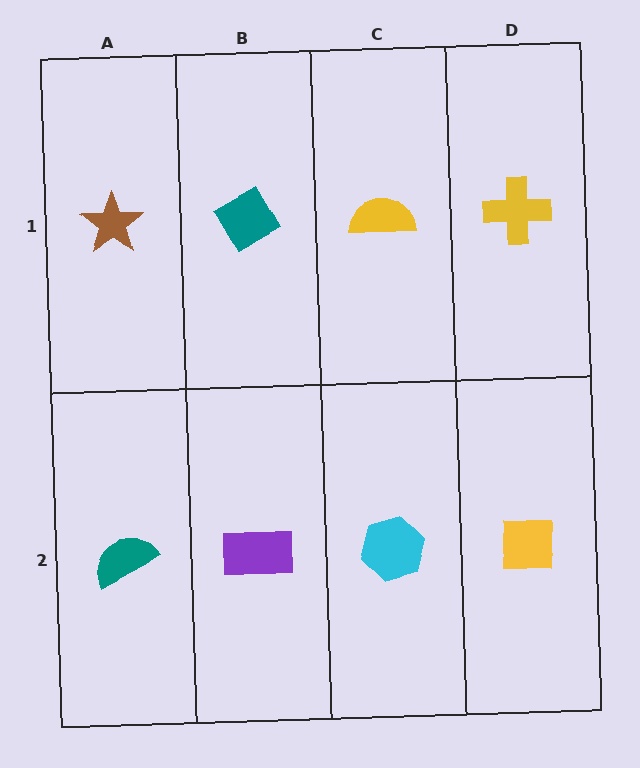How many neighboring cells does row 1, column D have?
2.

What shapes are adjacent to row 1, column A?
A teal semicircle (row 2, column A), a teal diamond (row 1, column B).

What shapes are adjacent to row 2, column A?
A brown star (row 1, column A), a purple rectangle (row 2, column B).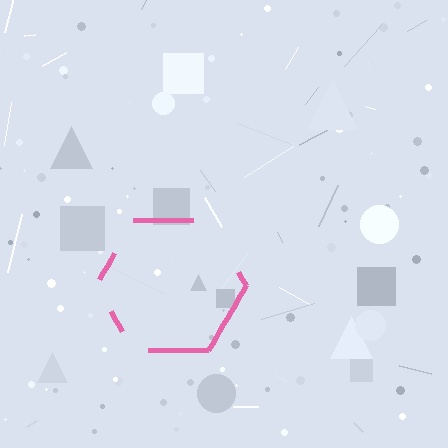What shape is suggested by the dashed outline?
The dashed outline suggests a hexagon.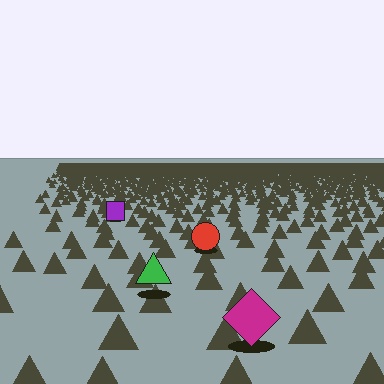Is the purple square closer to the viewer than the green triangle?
No. The green triangle is closer — you can tell from the texture gradient: the ground texture is coarser near it.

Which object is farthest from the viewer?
The purple square is farthest from the viewer. It appears smaller and the ground texture around it is denser.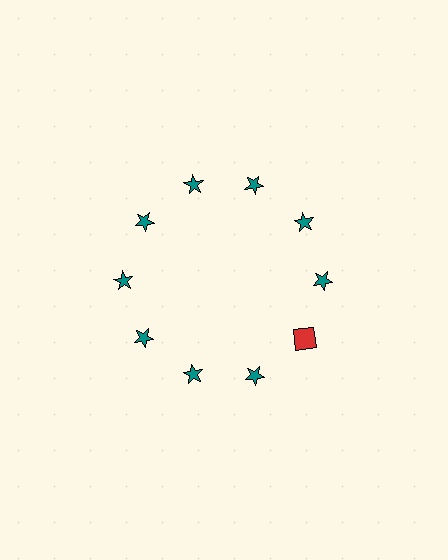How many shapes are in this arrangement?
There are 10 shapes arranged in a ring pattern.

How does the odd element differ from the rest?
It differs in both color (red instead of teal) and shape (square instead of star).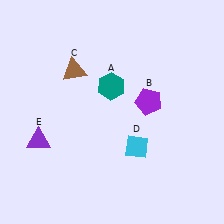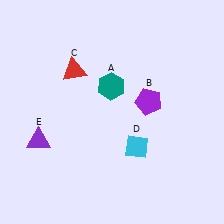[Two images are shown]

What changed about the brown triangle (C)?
In Image 1, C is brown. In Image 2, it changed to red.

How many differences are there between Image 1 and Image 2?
There is 1 difference between the two images.